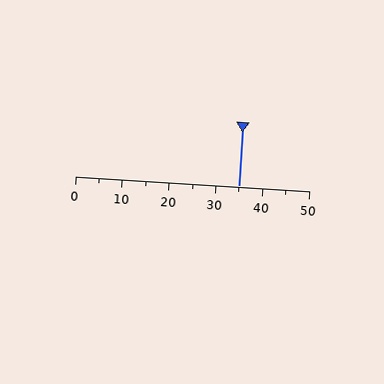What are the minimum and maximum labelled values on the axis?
The axis runs from 0 to 50.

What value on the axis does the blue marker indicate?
The marker indicates approximately 35.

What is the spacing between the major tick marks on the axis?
The major ticks are spaced 10 apart.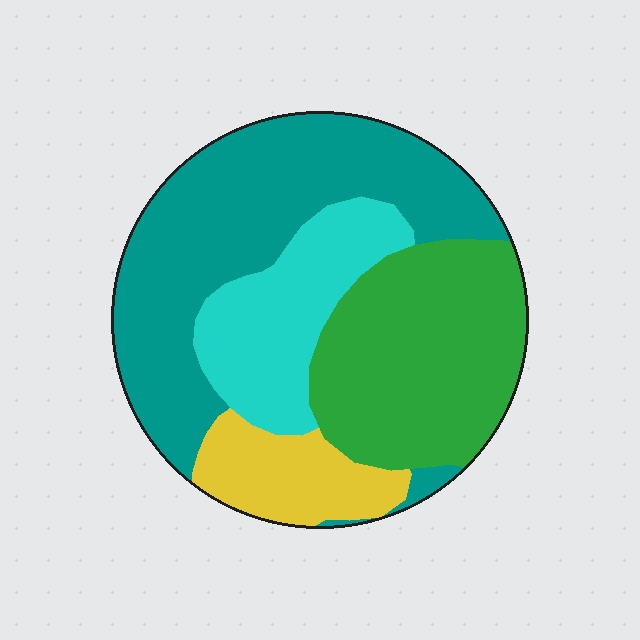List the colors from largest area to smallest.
From largest to smallest: teal, green, cyan, yellow.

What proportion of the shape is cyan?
Cyan covers around 20% of the shape.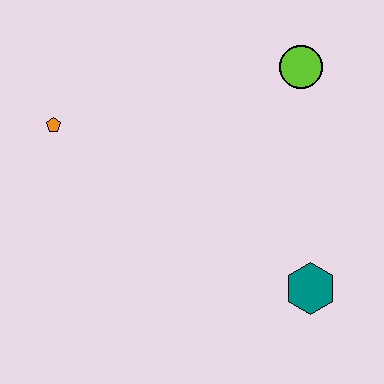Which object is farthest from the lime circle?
The orange pentagon is farthest from the lime circle.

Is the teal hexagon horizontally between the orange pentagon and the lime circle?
No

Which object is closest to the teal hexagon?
The lime circle is closest to the teal hexagon.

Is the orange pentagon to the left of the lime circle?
Yes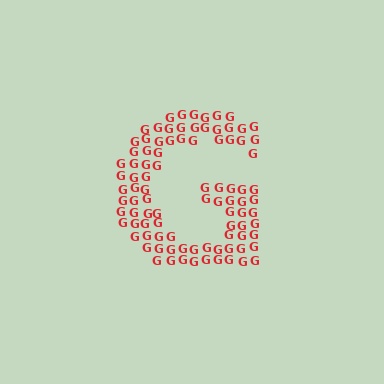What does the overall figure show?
The overall figure shows the letter G.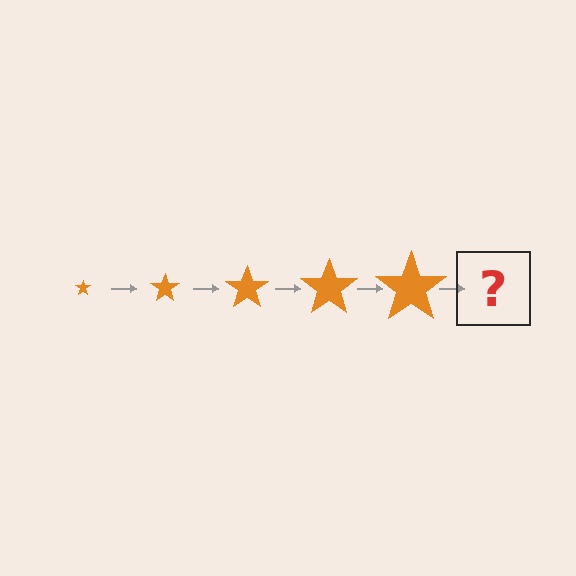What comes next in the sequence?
The next element should be an orange star, larger than the previous one.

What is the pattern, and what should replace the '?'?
The pattern is that the star gets progressively larger each step. The '?' should be an orange star, larger than the previous one.